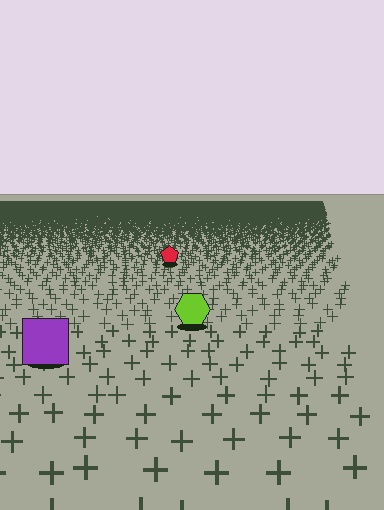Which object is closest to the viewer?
The purple square is closest. The texture marks near it are larger and more spread out.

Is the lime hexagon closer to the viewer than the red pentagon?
Yes. The lime hexagon is closer — you can tell from the texture gradient: the ground texture is coarser near it.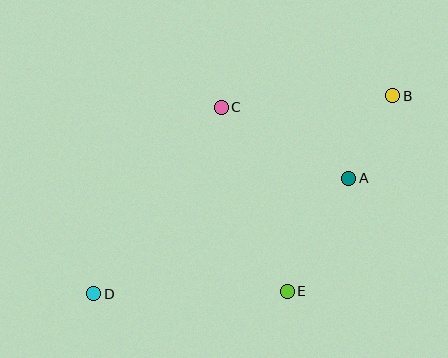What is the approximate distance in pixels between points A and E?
The distance between A and E is approximately 129 pixels.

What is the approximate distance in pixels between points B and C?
The distance between B and C is approximately 172 pixels.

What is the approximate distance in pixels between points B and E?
The distance between B and E is approximately 222 pixels.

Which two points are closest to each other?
Points A and B are closest to each other.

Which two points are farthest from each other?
Points B and D are farthest from each other.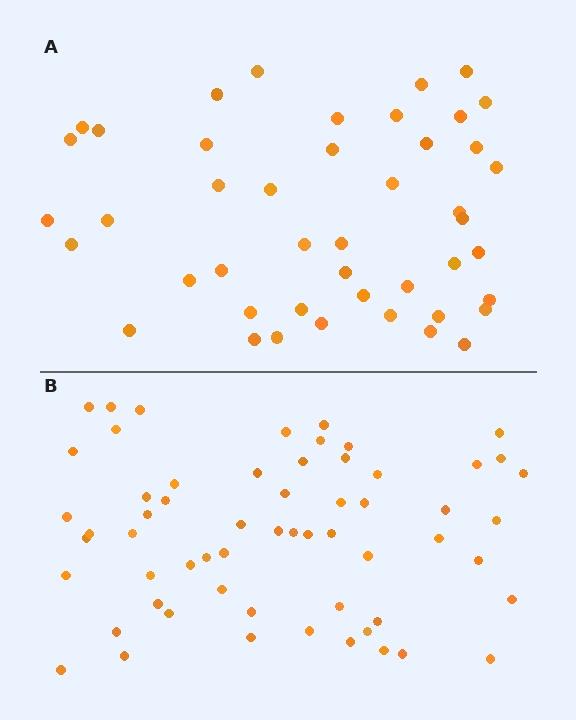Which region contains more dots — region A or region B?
Region B (the bottom region) has more dots.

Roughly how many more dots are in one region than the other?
Region B has approximately 15 more dots than region A.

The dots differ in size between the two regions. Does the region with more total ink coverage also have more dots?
No. Region A has more total ink coverage because its dots are larger, but region B actually contains more individual dots. Total area can be misleading — the number of items is what matters here.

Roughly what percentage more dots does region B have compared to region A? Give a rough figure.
About 35% more.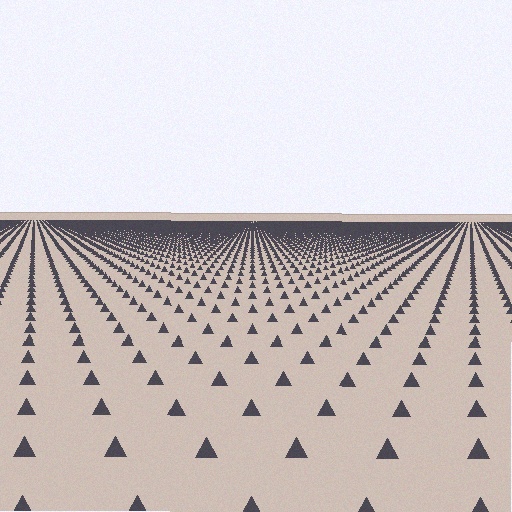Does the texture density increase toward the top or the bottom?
Density increases toward the top.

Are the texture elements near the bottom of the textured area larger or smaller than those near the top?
Larger. Near the bottom, elements are closer to the viewer and appear at a bigger on-screen size.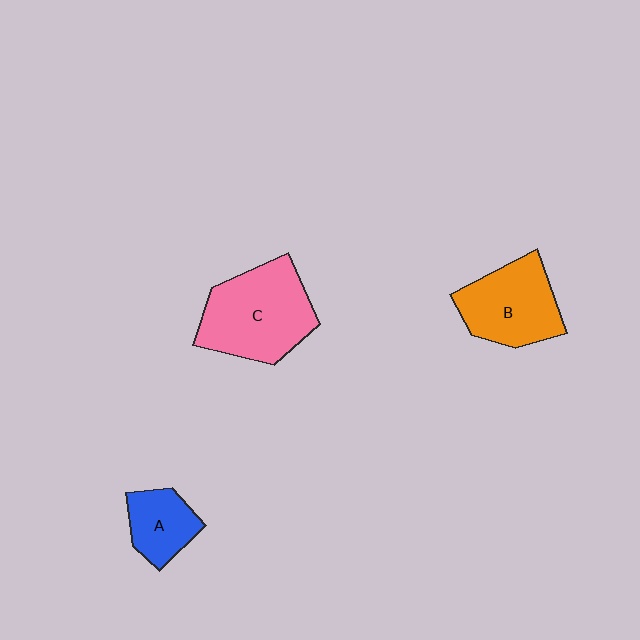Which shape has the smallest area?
Shape A (blue).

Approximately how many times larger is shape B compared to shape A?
Approximately 1.7 times.